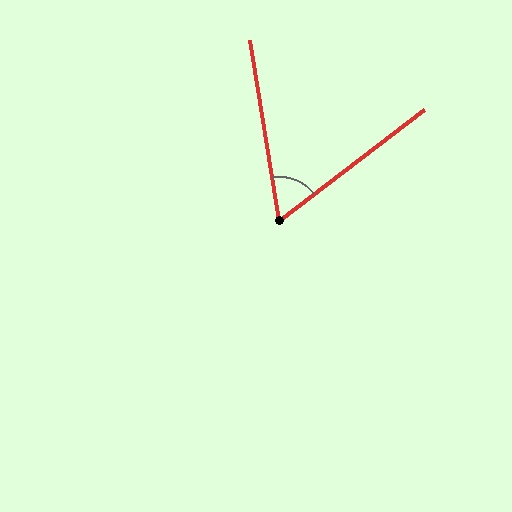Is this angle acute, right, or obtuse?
It is acute.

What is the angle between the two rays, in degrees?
Approximately 62 degrees.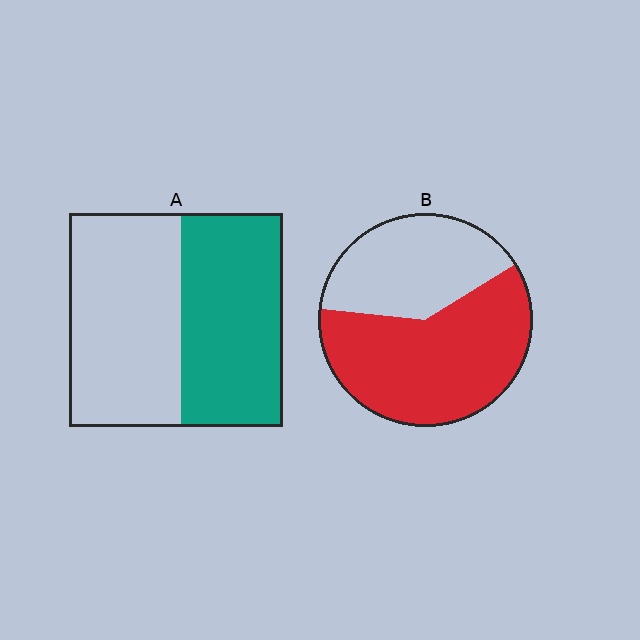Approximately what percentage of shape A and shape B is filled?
A is approximately 50% and B is approximately 60%.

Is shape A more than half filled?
Roughly half.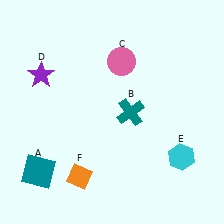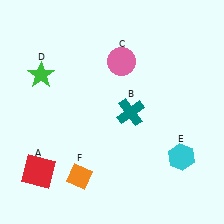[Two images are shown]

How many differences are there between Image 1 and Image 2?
There are 2 differences between the two images.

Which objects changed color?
A changed from teal to red. D changed from purple to green.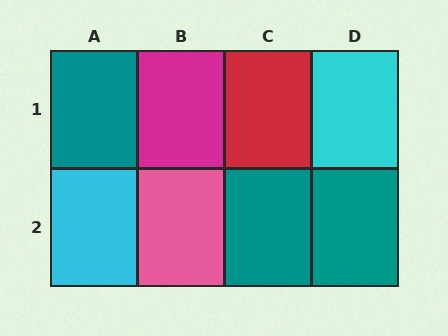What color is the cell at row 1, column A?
Teal.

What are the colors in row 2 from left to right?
Cyan, pink, teal, teal.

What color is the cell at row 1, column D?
Cyan.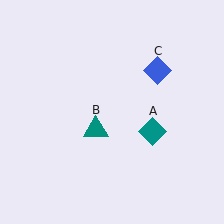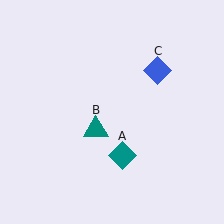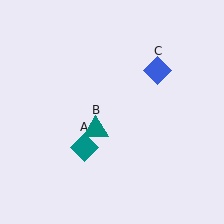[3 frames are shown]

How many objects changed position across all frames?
1 object changed position: teal diamond (object A).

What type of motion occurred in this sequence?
The teal diamond (object A) rotated clockwise around the center of the scene.